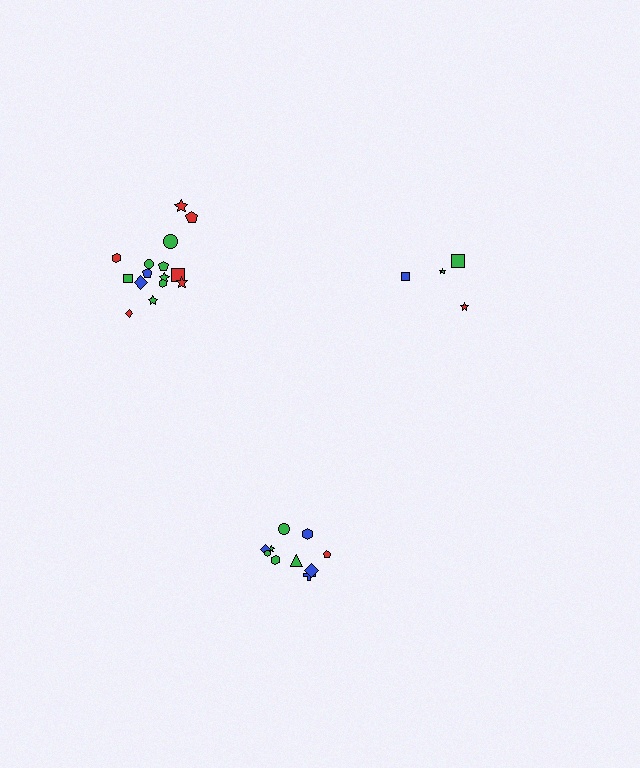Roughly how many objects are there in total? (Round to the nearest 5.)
Roughly 30 objects in total.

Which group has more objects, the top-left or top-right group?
The top-left group.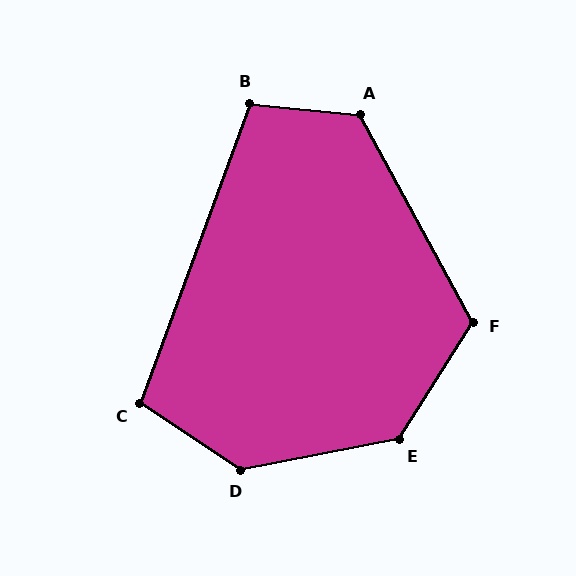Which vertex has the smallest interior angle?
C, at approximately 103 degrees.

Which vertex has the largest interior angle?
D, at approximately 136 degrees.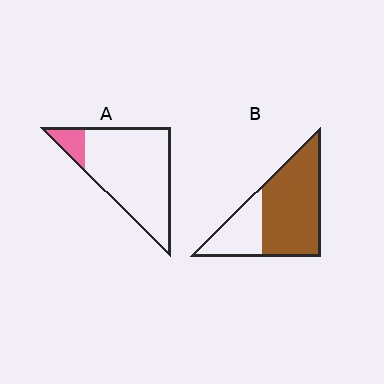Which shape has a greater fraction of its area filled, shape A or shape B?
Shape B.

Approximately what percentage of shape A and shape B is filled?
A is approximately 10% and B is approximately 70%.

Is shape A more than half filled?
No.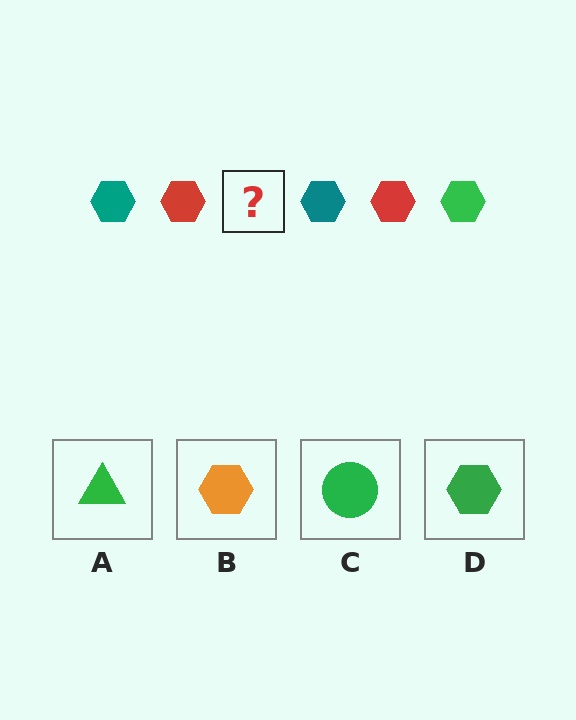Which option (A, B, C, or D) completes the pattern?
D.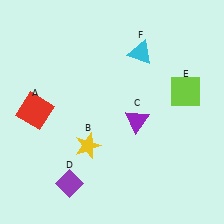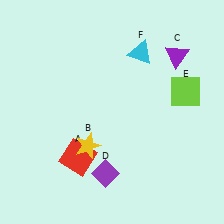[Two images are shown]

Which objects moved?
The objects that moved are: the red square (A), the purple triangle (C), the purple diamond (D).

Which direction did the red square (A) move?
The red square (A) moved down.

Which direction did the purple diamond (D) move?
The purple diamond (D) moved right.